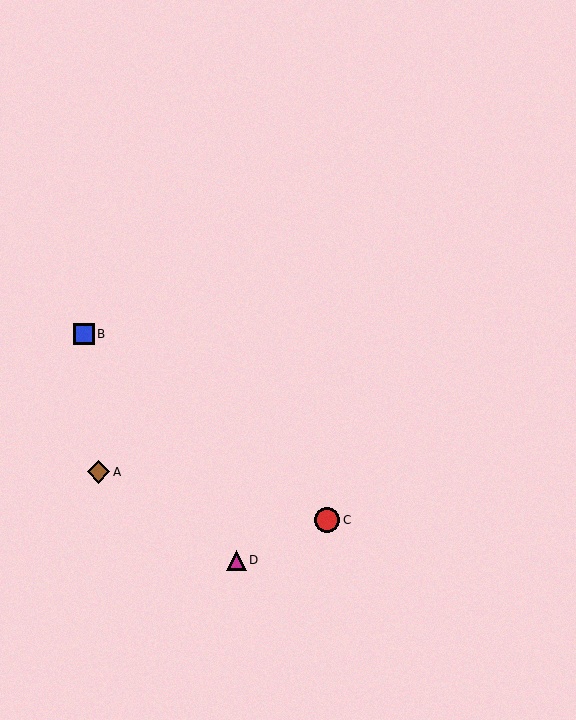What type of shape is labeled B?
Shape B is a blue square.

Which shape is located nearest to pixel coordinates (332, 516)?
The red circle (labeled C) at (327, 520) is nearest to that location.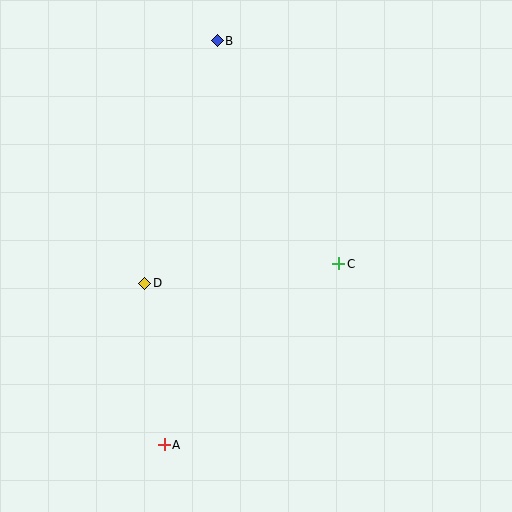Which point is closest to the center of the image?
Point C at (339, 264) is closest to the center.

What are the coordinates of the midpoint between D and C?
The midpoint between D and C is at (242, 274).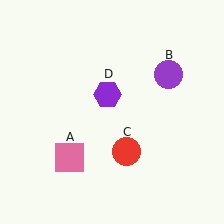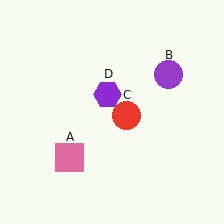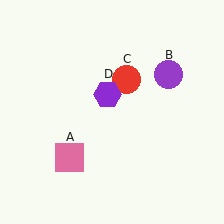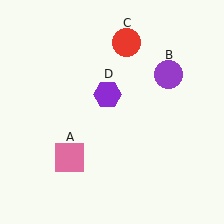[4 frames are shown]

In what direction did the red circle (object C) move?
The red circle (object C) moved up.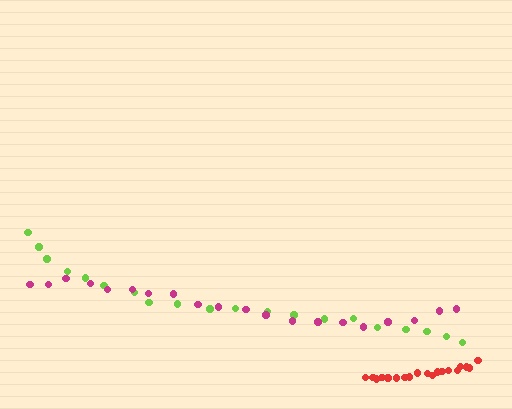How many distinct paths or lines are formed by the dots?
There are 3 distinct paths.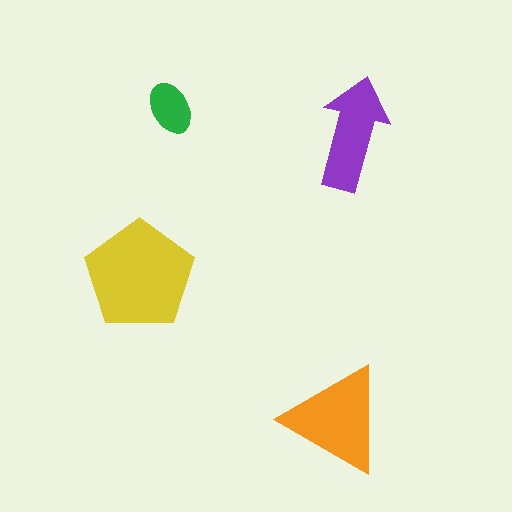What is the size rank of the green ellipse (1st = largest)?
4th.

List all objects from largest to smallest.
The yellow pentagon, the orange triangle, the purple arrow, the green ellipse.